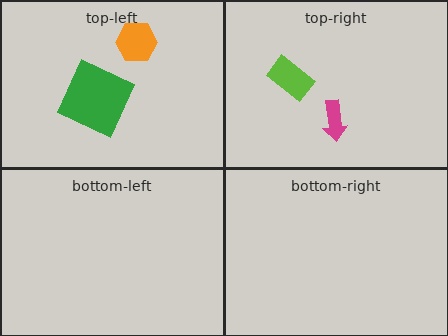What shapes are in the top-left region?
The green square, the orange hexagon.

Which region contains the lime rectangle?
The top-right region.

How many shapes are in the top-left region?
2.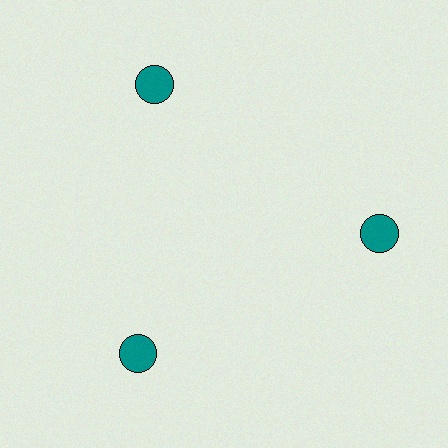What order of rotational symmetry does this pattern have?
This pattern has 3-fold rotational symmetry.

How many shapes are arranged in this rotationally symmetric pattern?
There are 3 shapes, arranged in 3 groups of 1.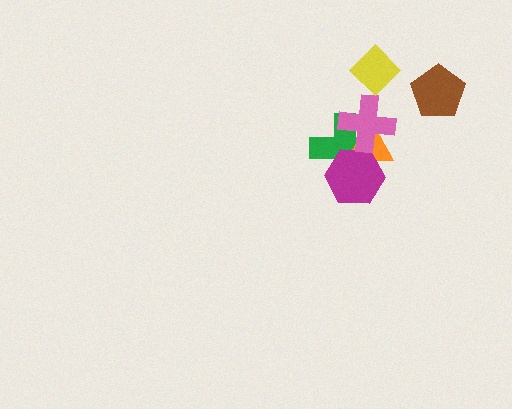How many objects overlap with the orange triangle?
3 objects overlap with the orange triangle.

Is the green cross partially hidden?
Yes, it is partially covered by another shape.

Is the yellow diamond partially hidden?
No, no other shape covers it.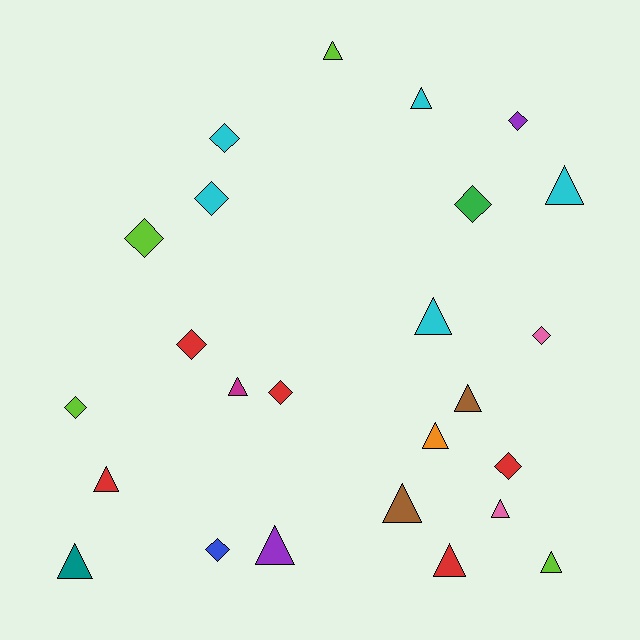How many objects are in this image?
There are 25 objects.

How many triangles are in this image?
There are 14 triangles.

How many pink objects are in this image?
There are 2 pink objects.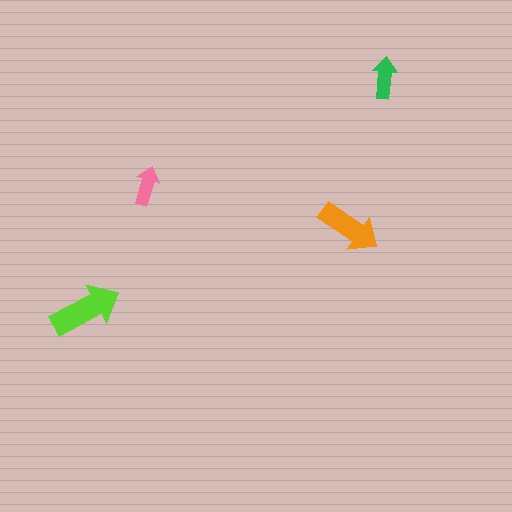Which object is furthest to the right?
The green arrow is rightmost.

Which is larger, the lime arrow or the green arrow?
The lime one.